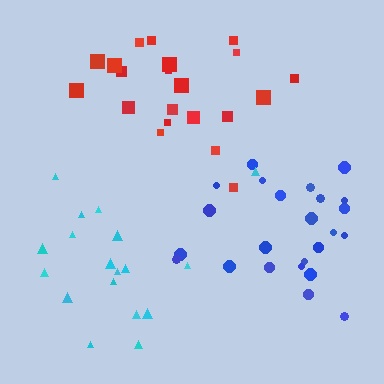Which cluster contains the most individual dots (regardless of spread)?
Blue (24).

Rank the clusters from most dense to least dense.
red, blue, cyan.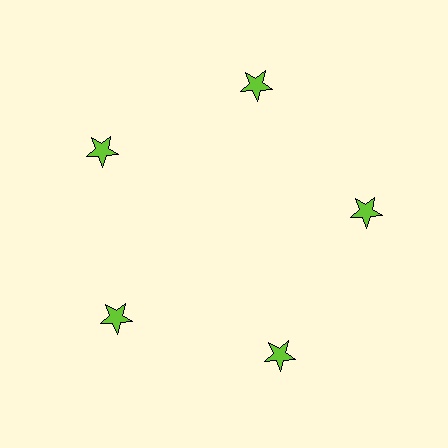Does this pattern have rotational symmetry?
Yes, this pattern has 5-fold rotational symmetry. It looks the same after rotating 72 degrees around the center.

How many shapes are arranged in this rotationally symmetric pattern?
There are 5 shapes, arranged in 5 groups of 1.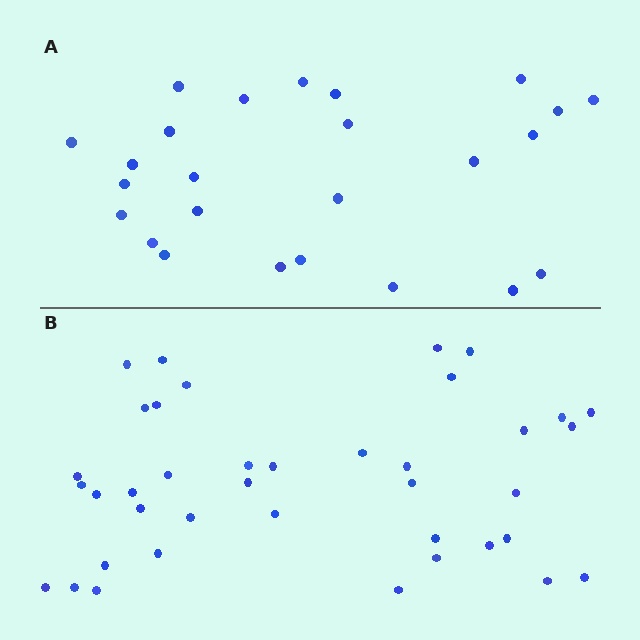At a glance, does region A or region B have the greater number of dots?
Region B (the bottom region) has more dots.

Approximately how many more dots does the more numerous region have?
Region B has approximately 15 more dots than region A.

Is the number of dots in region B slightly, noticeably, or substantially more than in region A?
Region B has substantially more. The ratio is roughly 1.6 to 1.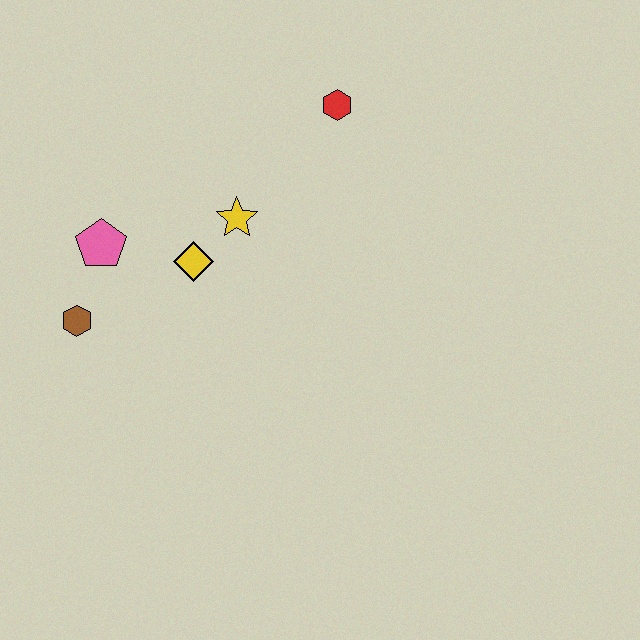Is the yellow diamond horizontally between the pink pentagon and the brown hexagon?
No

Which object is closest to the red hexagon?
The yellow star is closest to the red hexagon.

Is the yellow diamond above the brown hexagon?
Yes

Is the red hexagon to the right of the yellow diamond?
Yes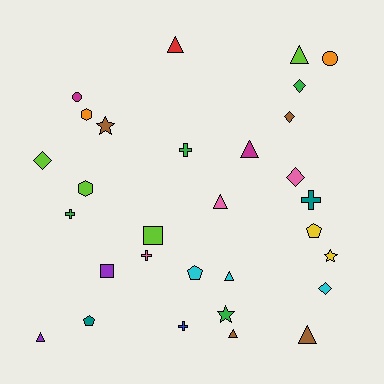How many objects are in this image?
There are 30 objects.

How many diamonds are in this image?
There are 5 diamonds.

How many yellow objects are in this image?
There are 2 yellow objects.